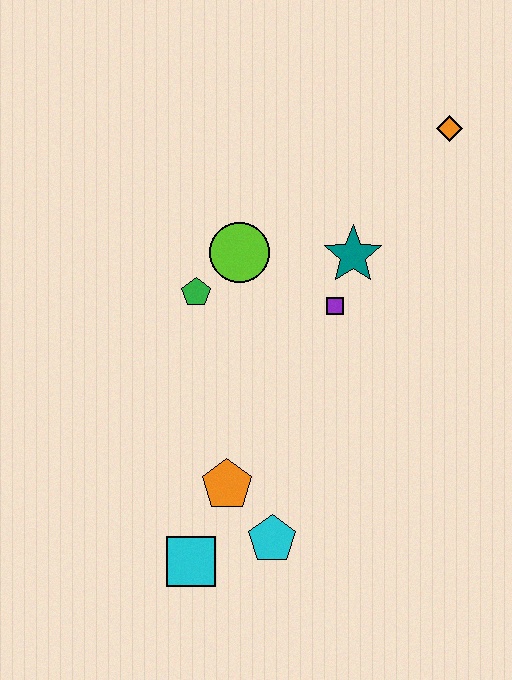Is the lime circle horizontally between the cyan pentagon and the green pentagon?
Yes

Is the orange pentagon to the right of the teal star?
No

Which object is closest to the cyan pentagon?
The orange pentagon is closest to the cyan pentagon.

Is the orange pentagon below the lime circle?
Yes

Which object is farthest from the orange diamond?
The cyan square is farthest from the orange diamond.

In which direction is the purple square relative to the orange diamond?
The purple square is below the orange diamond.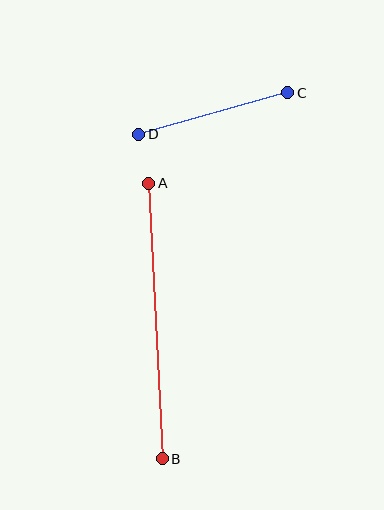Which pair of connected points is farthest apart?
Points A and B are farthest apart.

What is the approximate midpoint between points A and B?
The midpoint is at approximately (156, 321) pixels.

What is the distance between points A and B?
The distance is approximately 276 pixels.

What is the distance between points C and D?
The distance is approximately 155 pixels.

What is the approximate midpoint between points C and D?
The midpoint is at approximately (213, 113) pixels.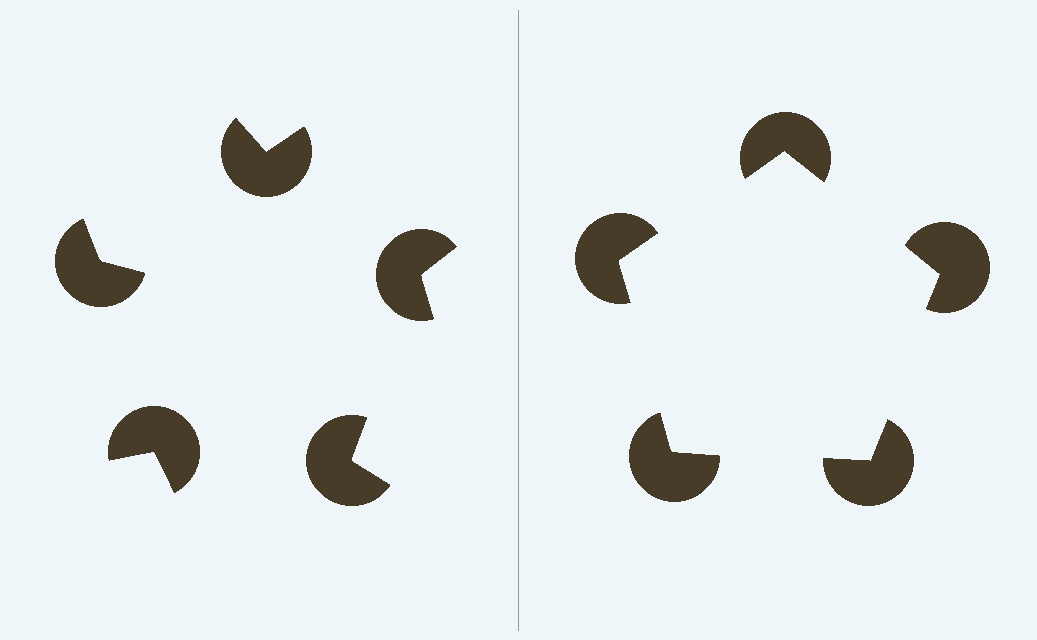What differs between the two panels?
The pac-man discs are positioned identically on both sides; only the wedge orientations differ. On the right they align to a pentagon; on the left they are misaligned.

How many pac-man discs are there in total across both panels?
10 — 5 on each side.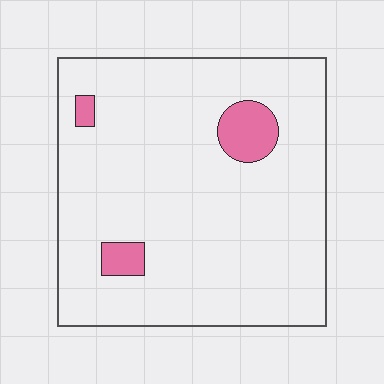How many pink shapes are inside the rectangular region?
3.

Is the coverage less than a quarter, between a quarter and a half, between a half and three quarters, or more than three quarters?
Less than a quarter.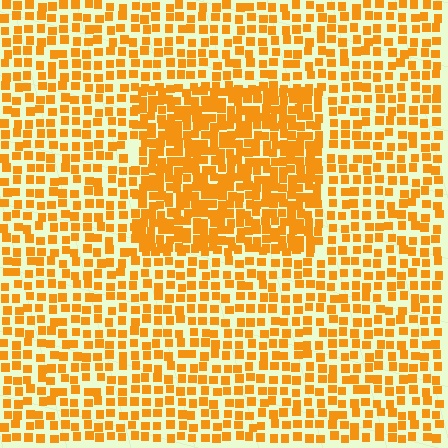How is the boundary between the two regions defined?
The boundary is defined by a change in element density (approximately 1.8x ratio). All elements are the same color, size, and shape.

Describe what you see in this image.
The image contains small orange elements arranged at two different densities. A rectangle-shaped region is visible where the elements are more densely packed than the surrounding area.